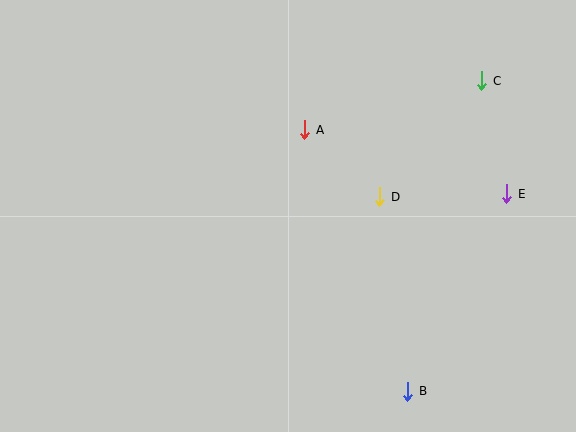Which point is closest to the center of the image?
Point A at (305, 130) is closest to the center.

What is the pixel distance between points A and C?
The distance between A and C is 184 pixels.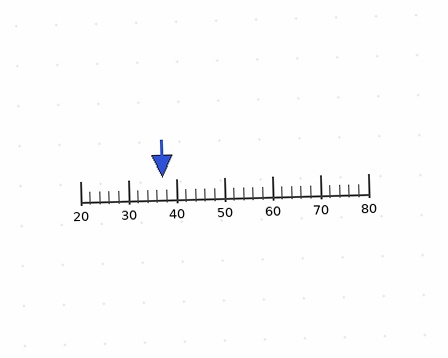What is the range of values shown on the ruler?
The ruler shows values from 20 to 80.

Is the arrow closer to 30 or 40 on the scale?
The arrow is closer to 40.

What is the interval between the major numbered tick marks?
The major tick marks are spaced 10 units apart.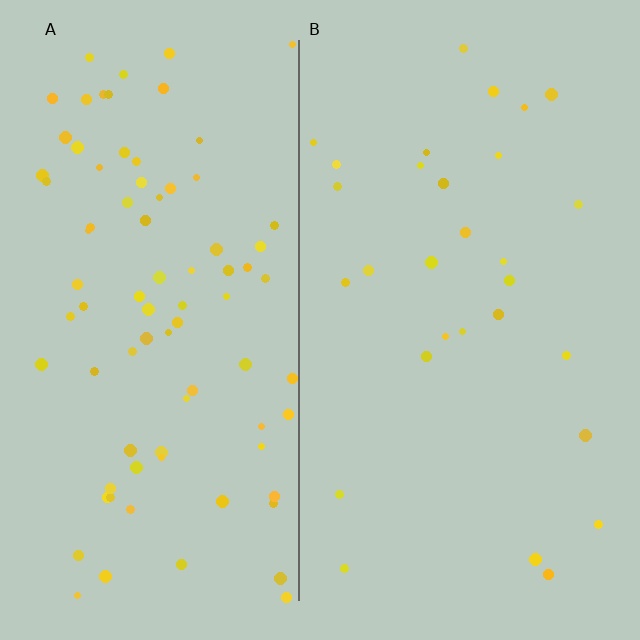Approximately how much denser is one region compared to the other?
Approximately 2.8× — region A over region B.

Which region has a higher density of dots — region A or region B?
A (the left).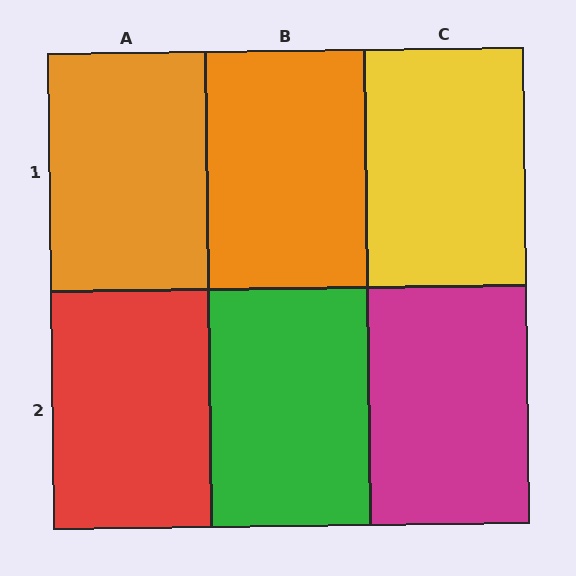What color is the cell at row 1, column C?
Yellow.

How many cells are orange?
2 cells are orange.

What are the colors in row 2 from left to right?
Red, green, magenta.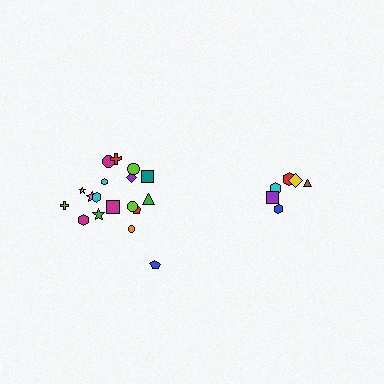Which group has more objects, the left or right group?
The left group.